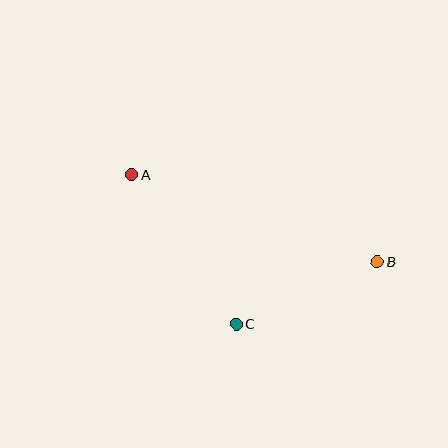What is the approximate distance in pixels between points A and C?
The distance between A and C is approximately 182 pixels.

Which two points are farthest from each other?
Points A and B are farthest from each other.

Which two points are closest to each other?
Points B and C are closest to each other.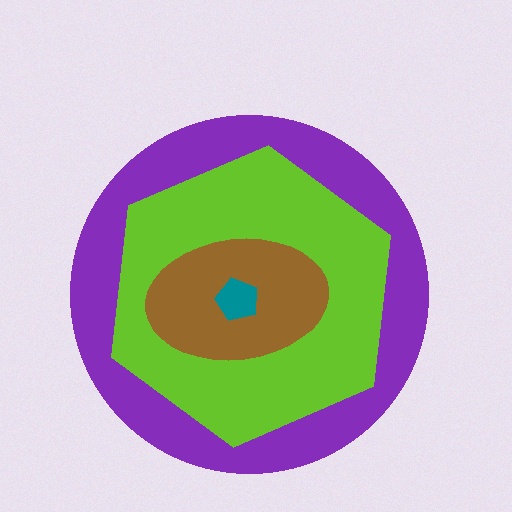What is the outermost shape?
The purple circle.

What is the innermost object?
The teal pentagon.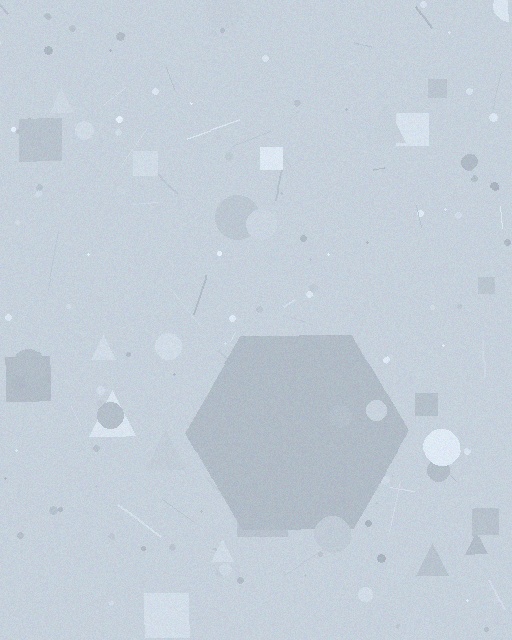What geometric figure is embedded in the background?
A hexagon is embedded in the background.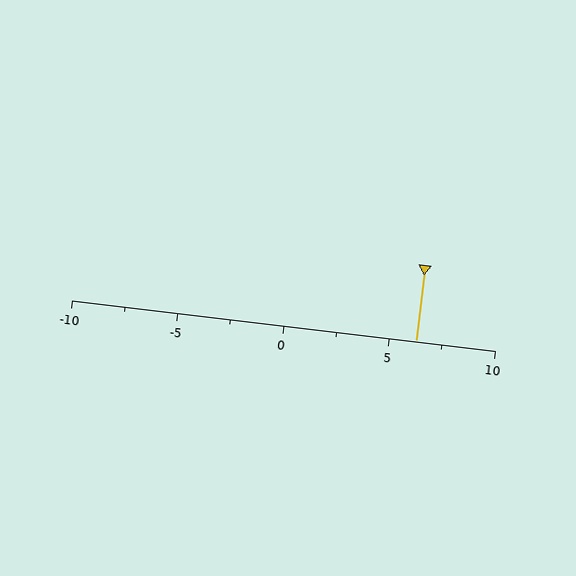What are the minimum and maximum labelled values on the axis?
The axis runs from -10 to 10.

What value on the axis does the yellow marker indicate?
The marker indicates approximately 6.2.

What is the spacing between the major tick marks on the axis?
The major ticks are spaced 5 apart.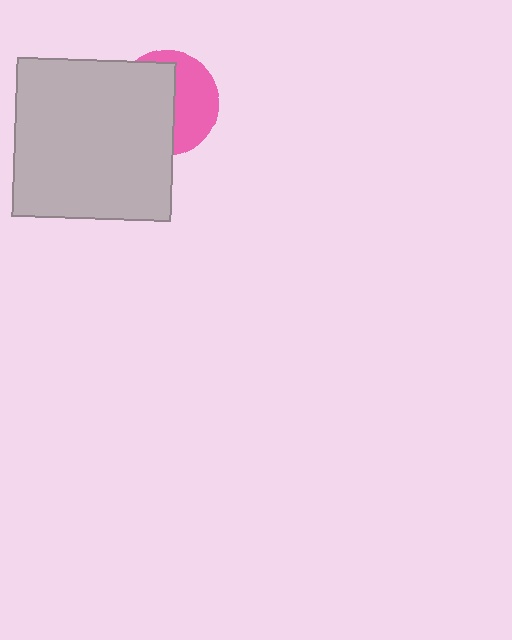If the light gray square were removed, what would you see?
You would see the complete pink circle.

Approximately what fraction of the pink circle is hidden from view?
Roughly 56% of the pink circle is hidden behind the light gray square.